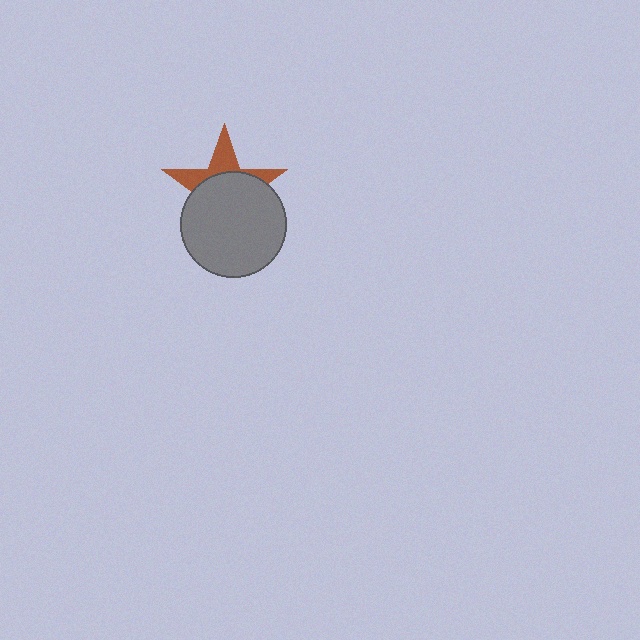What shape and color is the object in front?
The object in front is a gray circle.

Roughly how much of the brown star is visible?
A small part of it is visible (roughly 34%).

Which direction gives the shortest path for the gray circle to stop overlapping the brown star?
Moving down gives the shortest separation.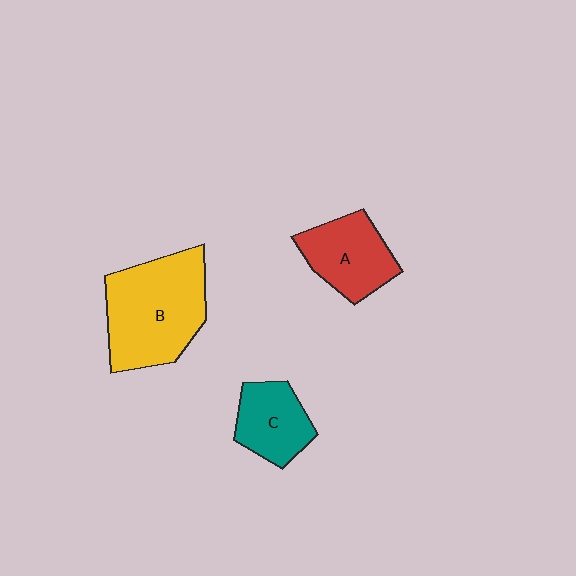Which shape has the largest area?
Shape B (yellow).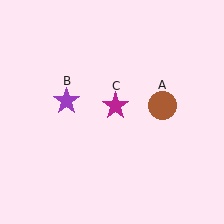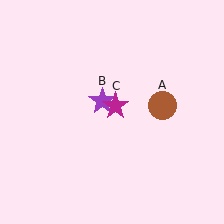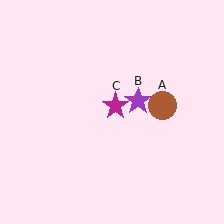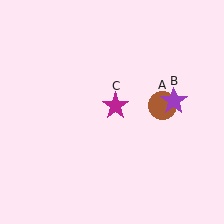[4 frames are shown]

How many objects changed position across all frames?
1 object changed position: purple star (object B).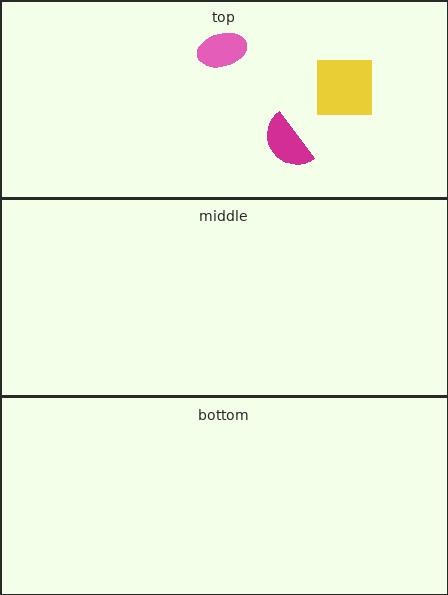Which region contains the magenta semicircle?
The top region.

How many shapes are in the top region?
3.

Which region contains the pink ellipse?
The top region.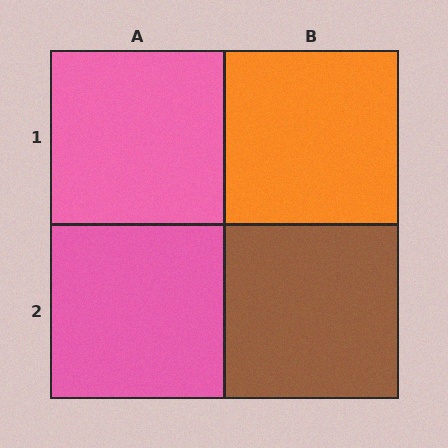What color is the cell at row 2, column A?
Pink.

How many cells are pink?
2 cells are pink.